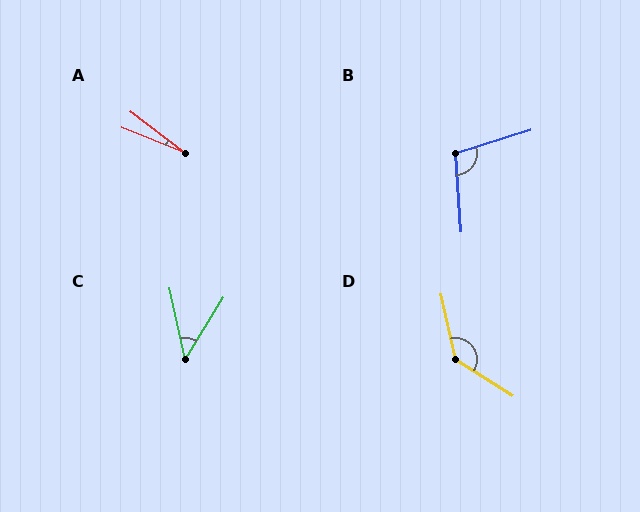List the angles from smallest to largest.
A (16°), C (44°), B (104°), D (135°).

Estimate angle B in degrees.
Approximately 104 degrees.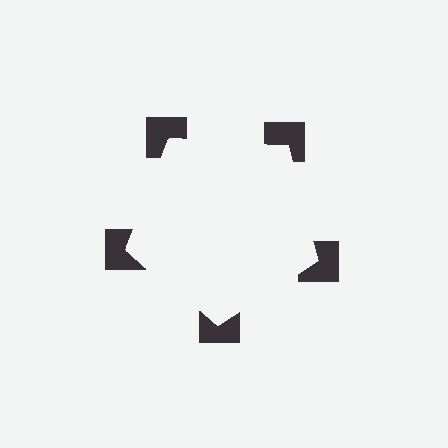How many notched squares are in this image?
There are 5 — one at each vertex of the illusory pentagon.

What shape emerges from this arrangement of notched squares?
An illusory pentagon — its edges are inferred from the aligned wedge cuts in the notched squares, not physically drawn.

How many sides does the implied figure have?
5 sides.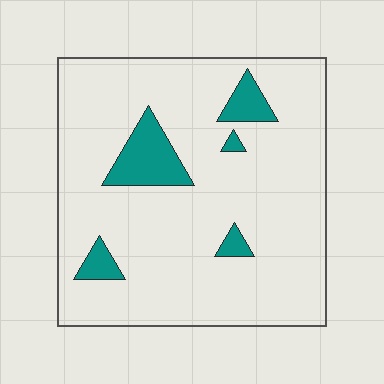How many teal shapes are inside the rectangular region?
5.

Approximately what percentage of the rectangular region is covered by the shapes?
Approximately 10%.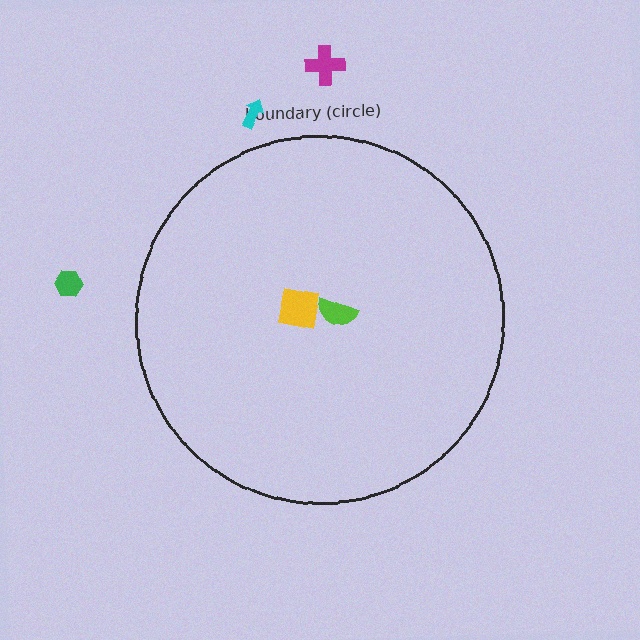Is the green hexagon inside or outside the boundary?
Outside.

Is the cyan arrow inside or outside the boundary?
Outside.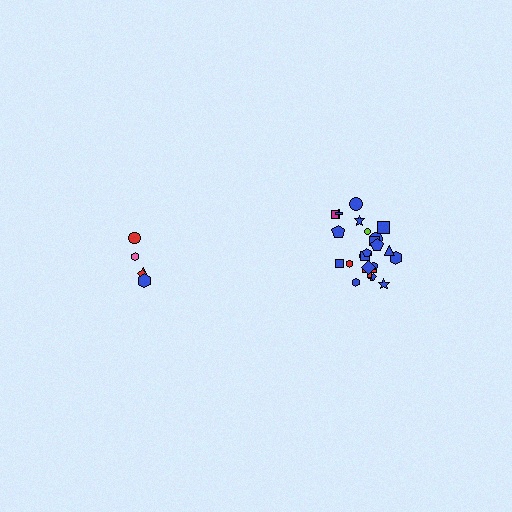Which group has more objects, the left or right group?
The right group.